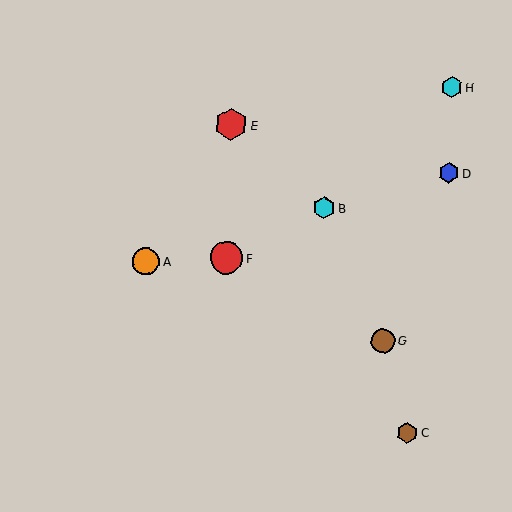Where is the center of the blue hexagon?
The center of the blue hexagon is at (449, 173).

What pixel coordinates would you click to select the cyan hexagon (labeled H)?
Click at (452, 87) to select the cyan hexagon H.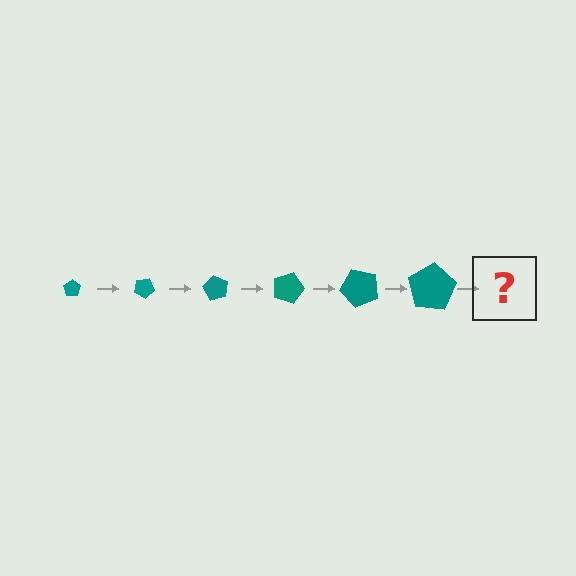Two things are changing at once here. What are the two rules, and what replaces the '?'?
The two rules are that the pentagon grows larger each step and it rotates 30 degrees each step. The '?' should be a pentagon, larger than the previous one and rotated 180 degrees from the start.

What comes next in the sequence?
The next element should be a pentagon, larger than the previous one and rotated 180 degrees from the start.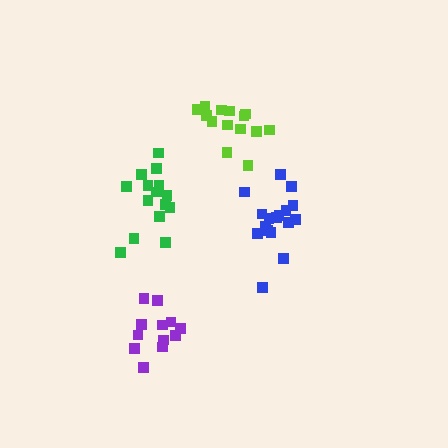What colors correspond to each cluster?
The clusters are colored: purple, blue, green, lime.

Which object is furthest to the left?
The green cluster is leftmost.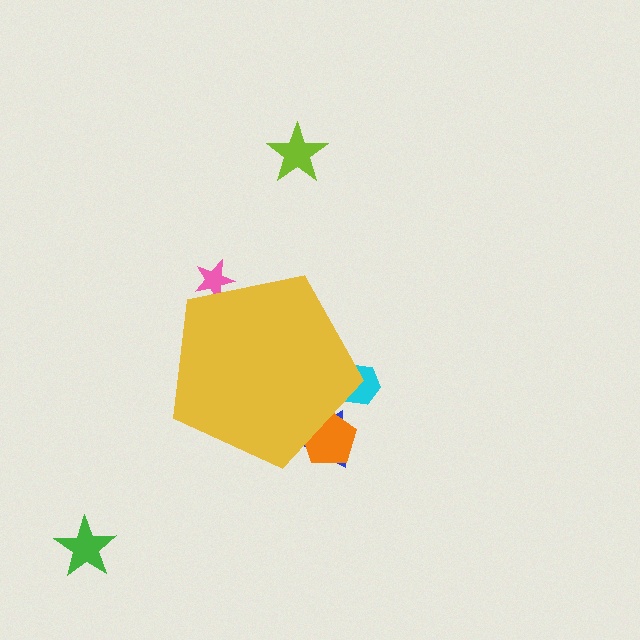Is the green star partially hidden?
No, the green star is fully visible.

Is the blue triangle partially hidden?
Yes, the blue triangle is partially hidden behind the yellow pentagon.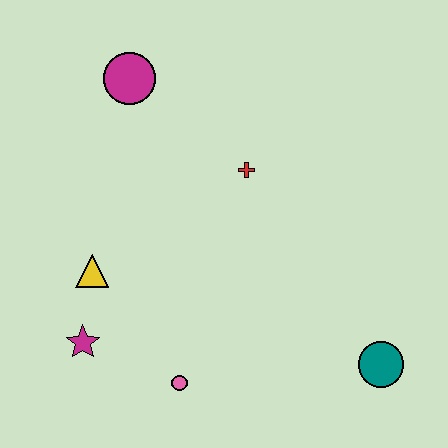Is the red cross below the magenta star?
No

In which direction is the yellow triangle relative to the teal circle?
The yellow triangle is to the left of the teal circle.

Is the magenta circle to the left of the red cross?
Yes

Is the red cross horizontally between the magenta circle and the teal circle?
Yes